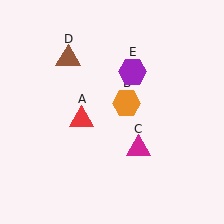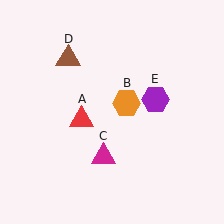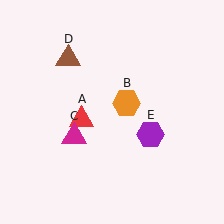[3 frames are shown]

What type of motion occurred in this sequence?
The magenta triangle (object C), purple hexagon (object E) rotated clockwise around the center of the scene.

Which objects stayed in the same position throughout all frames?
Red triangle (object A) and orange hexagon (object B) and brown triangle (object D) remained stationary.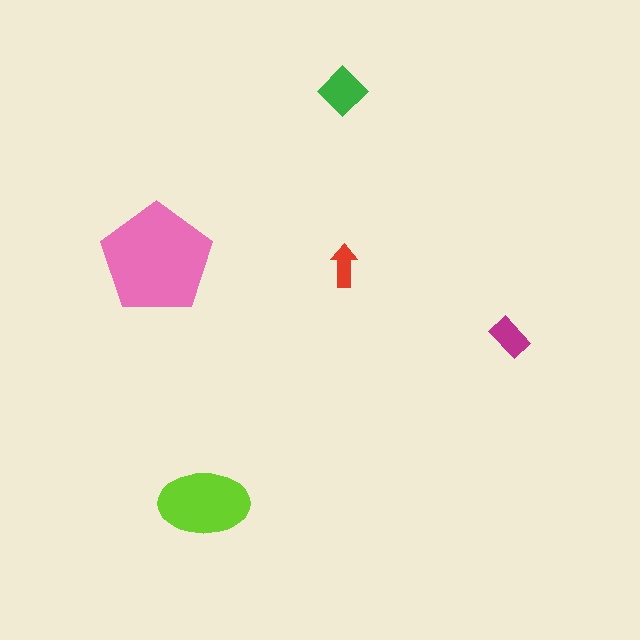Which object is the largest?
The pink pentagon.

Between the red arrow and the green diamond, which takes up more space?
The green diamond.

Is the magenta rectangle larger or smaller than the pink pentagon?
Smaller.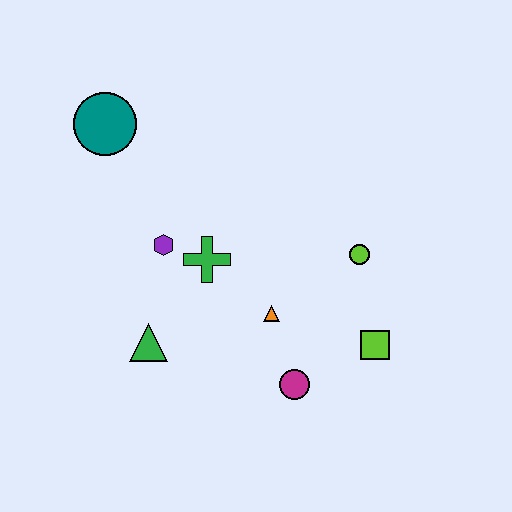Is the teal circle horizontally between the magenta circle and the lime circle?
No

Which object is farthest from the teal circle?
The lime square is farthest from the teal circle.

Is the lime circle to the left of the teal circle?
No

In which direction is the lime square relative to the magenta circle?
The lime square is to the right of the magenta circle.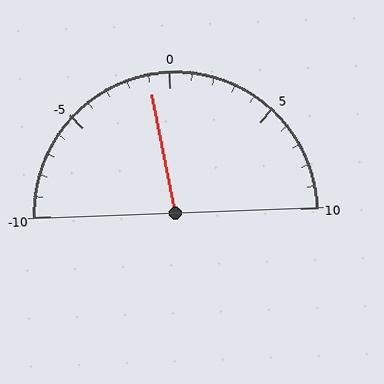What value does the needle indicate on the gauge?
The needle indicates approximately -1.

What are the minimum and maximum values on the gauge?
The gauge ranges from -10 to 10.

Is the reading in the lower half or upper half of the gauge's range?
The reading is in the lower half of the range (-10 to 10).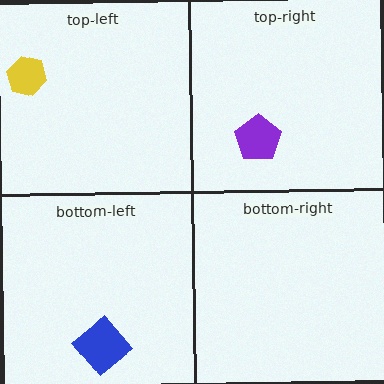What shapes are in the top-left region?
The yellow hexagon.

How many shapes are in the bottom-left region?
1.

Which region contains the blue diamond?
The bottom-left region.